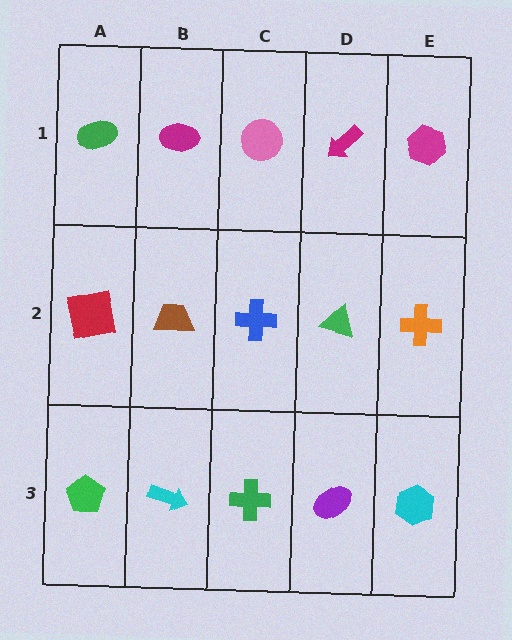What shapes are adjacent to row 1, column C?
A blue cross (row 2, column C), a magenta ellipse (row 1, column B), a magenta arrow (row 1, column D).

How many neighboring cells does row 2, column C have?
4.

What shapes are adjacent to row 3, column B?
A brown trapezoid (row 2, column B), a green pentagon (row 3, column A), a green cross (row 3, column C).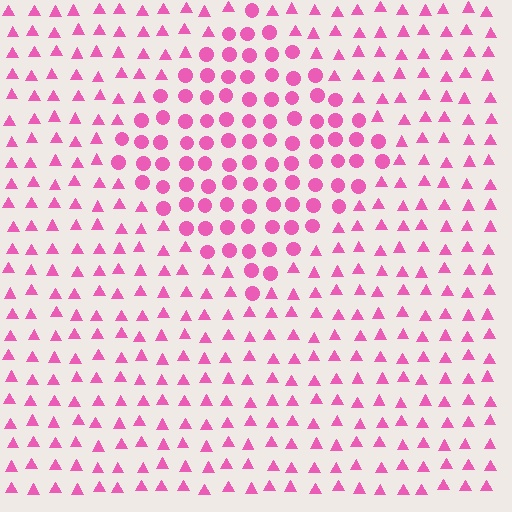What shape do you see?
I see a diamond.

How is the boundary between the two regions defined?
The boundary is defined by a change in element shape: circles inside vs. triangles outside. All elements share the same color and spacing.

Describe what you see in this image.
The image is filled with small pink elements arranged in a uniform grid. A diamond-shaped region contains circles, while the surrounding area contains triangles. The boundary is defined purely by the change in element shape.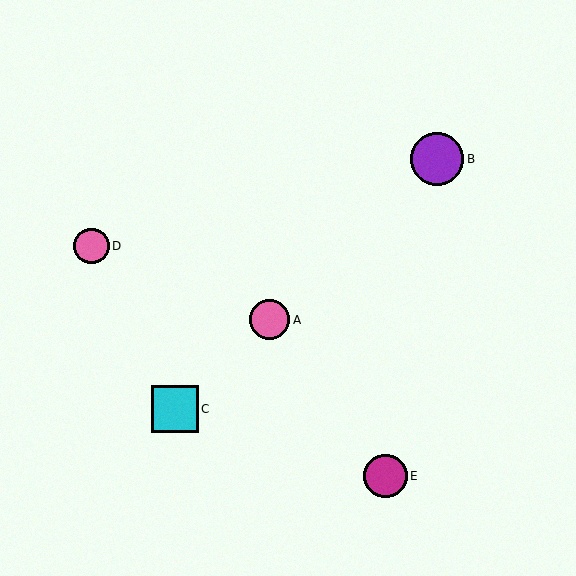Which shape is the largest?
The purple circle (labeled B) is the largest.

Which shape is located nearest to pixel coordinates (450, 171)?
The purple circle (labeled B) at (437, 159) is nearest to that location.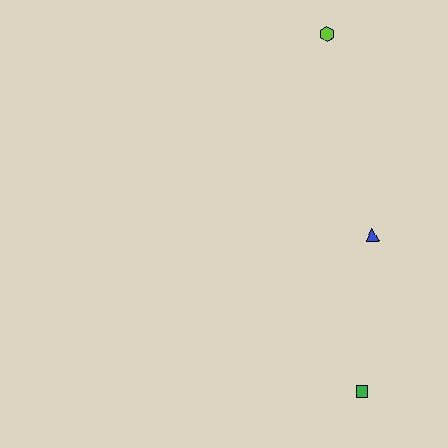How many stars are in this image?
There are no stars.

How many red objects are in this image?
There are no red objects.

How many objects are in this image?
There are 3 objects.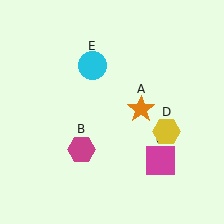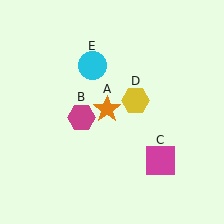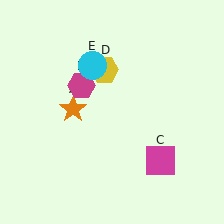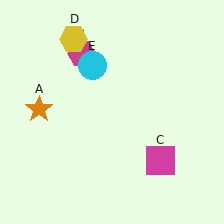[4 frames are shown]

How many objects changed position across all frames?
3 objects changed position: orange star (object A), magenta hexagon (object B), yellow hexagon (object D).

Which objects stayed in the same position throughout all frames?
Magenta square (object C) and cyan circle (object E) remained stationary.